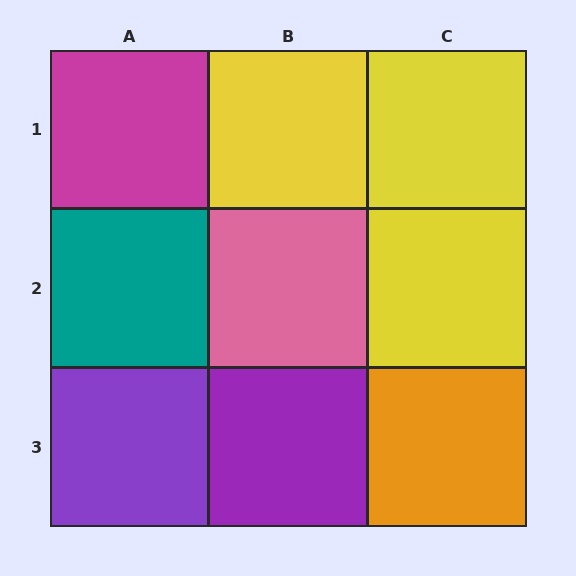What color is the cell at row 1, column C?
Yellow.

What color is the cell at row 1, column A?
Magenta.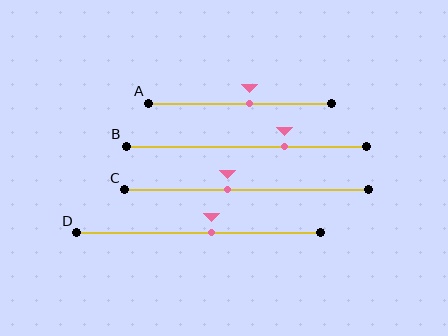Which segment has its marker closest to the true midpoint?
Segment A has its marker closest to the true midpoint.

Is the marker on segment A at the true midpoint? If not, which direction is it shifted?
No, the marker on segment A is shifted to the right by about 5% of the segment length.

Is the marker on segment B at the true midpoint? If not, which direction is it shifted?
No, the marker on segment B is shifted to the right by about 16% of the segment length.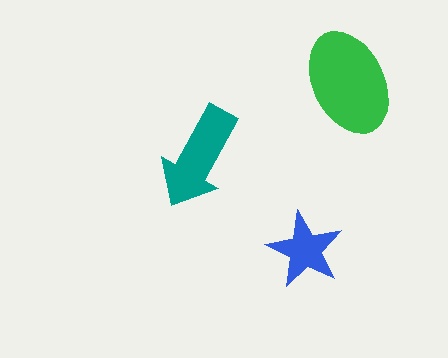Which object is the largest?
The green ellipse.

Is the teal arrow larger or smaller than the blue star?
Larger.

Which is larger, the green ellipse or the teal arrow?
The green ellipse.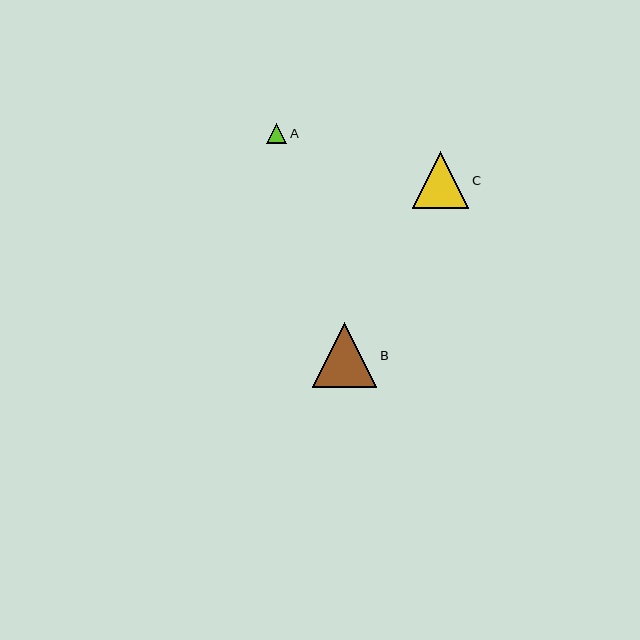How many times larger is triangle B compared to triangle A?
Triangle B is approximately 3.2 times the size of triangle A.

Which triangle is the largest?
Triangle B is the largest with a size of approximately 64 pixels.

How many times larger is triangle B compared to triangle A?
Triangle B is approximately 3.2 times the size of triangle A.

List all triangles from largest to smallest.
From largest to smallest: B, C, A.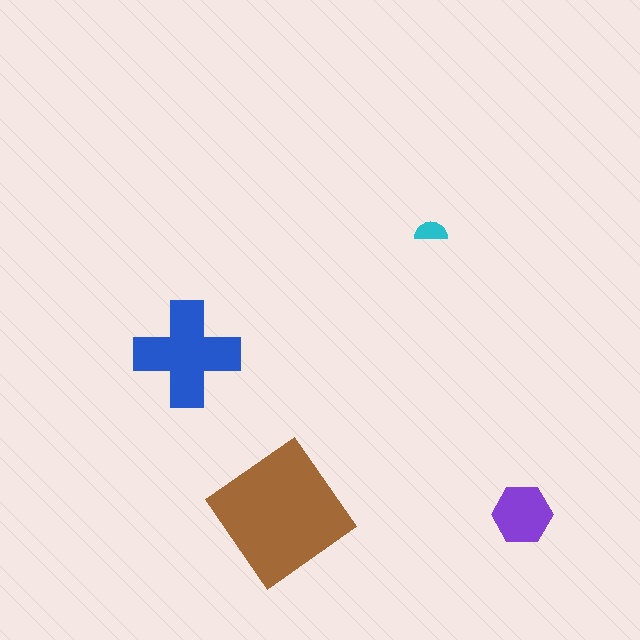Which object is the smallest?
The cyan semicircle.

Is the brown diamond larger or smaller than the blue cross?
Larger.